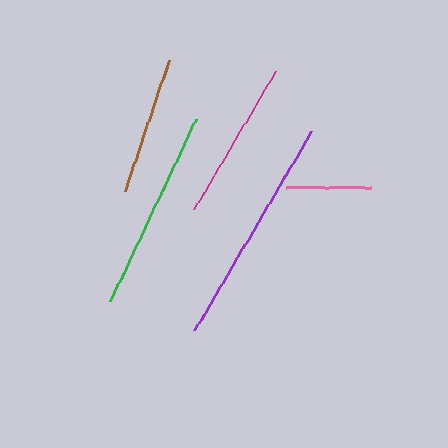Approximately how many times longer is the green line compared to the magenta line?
The green line is approximately 1.3 times the length of the magenta line.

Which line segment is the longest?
The purple line is the longest at approximately 231 pixels.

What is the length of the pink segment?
The pink segment is approximately 85 pixels long.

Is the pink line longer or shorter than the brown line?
The brown line is longer than the pink line.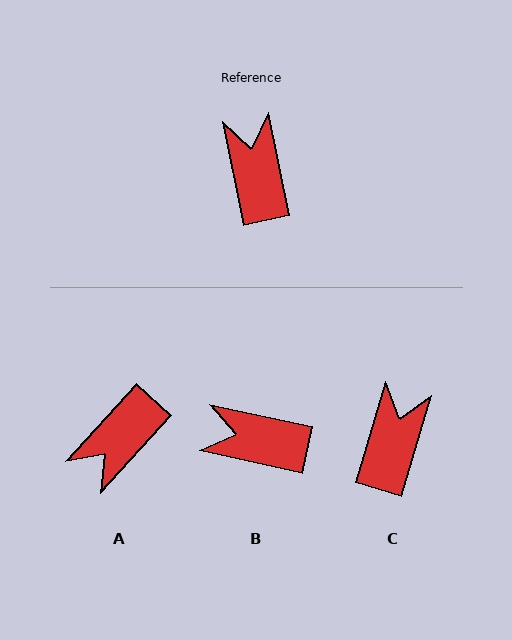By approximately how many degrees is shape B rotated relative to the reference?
Approximately 66 degrees counter-clockwise.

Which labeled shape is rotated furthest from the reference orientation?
A, about 126 degrees away.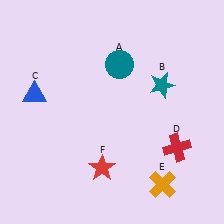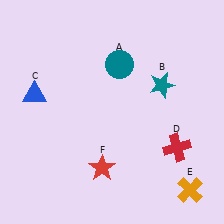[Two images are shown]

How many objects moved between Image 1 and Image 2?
1 object moved between the two images.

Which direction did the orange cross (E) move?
The orange cross (E) moved right.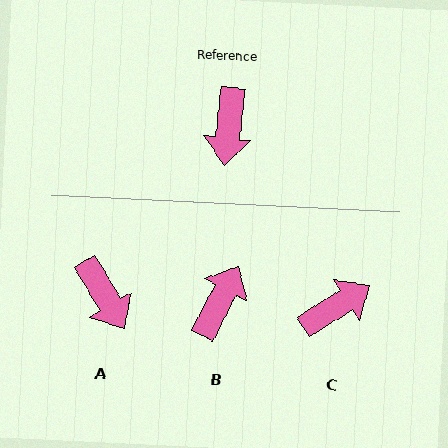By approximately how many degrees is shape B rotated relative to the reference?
Approximately 159 degrees counter-clockwise.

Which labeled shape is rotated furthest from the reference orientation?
B, about 159 degrees away.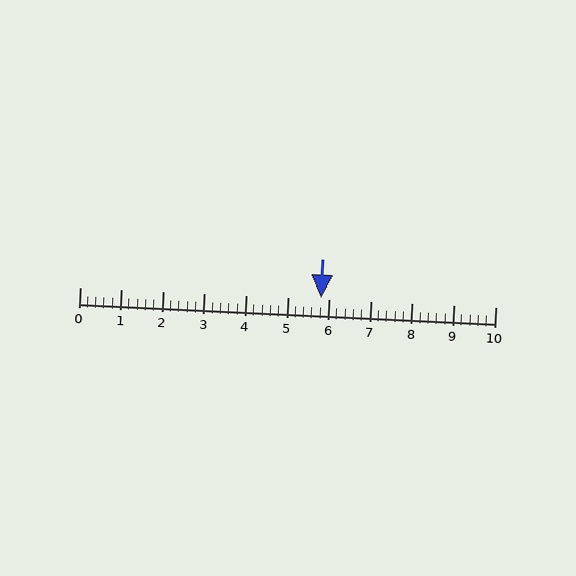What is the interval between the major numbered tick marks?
The major tick marks are spaced 1 units apart.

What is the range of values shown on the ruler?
The ruler shows values from 0 to 10.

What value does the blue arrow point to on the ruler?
The blue arrow points to approximately 5.8.